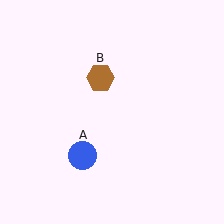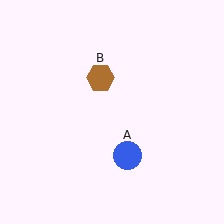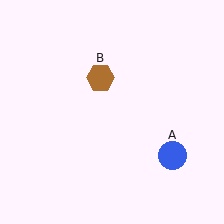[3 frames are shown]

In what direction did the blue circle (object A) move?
The blue circle (object A) moved right.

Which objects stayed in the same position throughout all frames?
Brown hexagon (object B) remained stationary.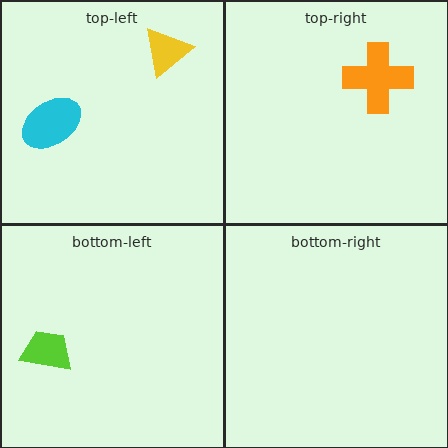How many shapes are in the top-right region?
1.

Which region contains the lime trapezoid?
The bottom-left region.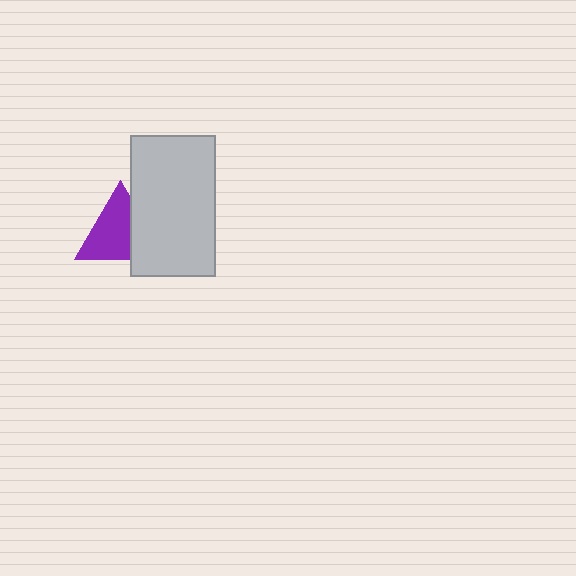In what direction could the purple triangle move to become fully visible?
The purple triangle could move left. That would shift it out from behind the light gray rectangle entirely.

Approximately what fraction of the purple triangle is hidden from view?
Roughly 33% of the purple triangle is hidden behind the light gray rectangle.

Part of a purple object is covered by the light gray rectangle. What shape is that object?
It is a triangle.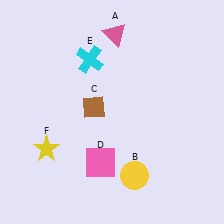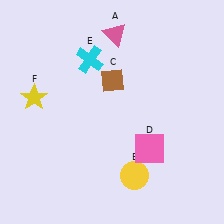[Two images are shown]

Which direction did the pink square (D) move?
The pink square (D) moved right.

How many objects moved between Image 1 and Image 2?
3 objects moved between the two images.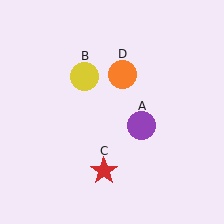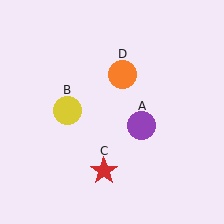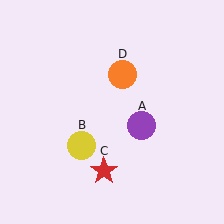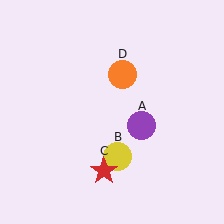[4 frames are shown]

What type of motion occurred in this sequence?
The yellow circle (object B) rotated counterclockwise around the center of the scene.